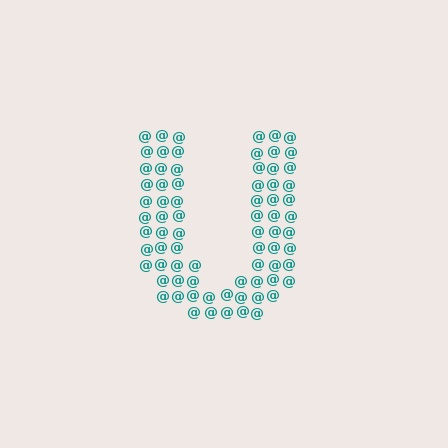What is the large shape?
The large shape is the letter U.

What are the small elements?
The small elements are at signs.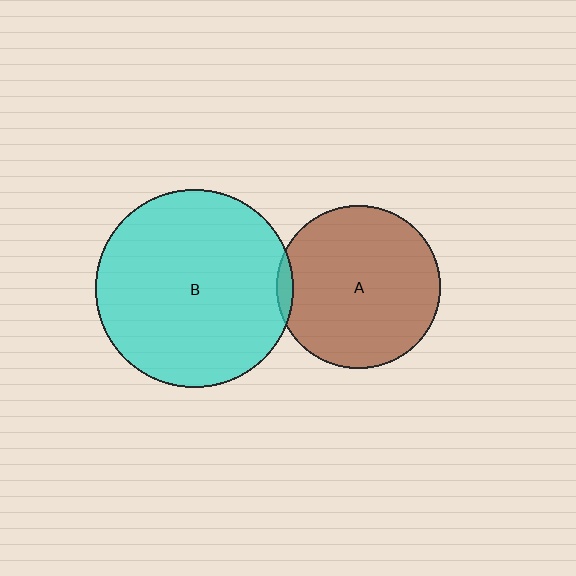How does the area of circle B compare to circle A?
Approximately 1.5 times.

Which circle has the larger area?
Circle B (cyan).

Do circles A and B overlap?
Yes.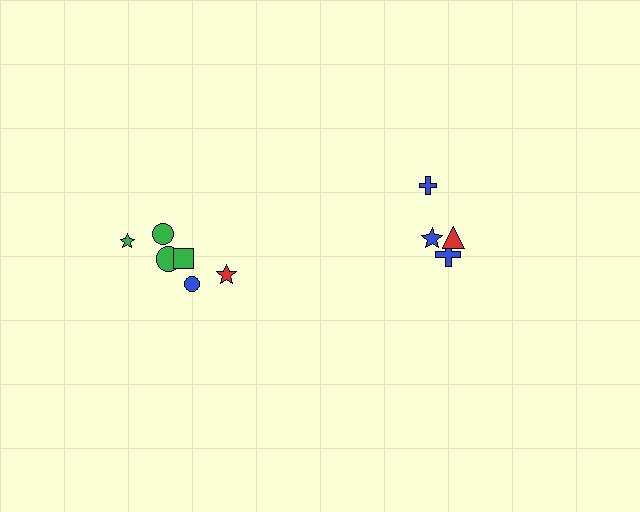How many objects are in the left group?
There are 6 objects.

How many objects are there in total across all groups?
There are 10 objects.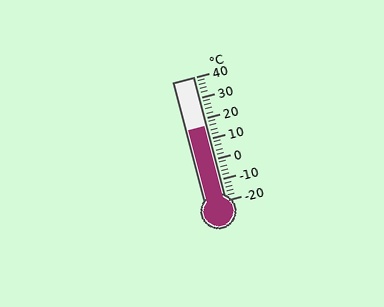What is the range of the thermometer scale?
The thermometer scale ranges from -20°C to 40°C.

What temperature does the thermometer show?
The thermometer shows approximately 16°C.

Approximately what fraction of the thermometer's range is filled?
The thermometer is filled to approximately 60% of its range.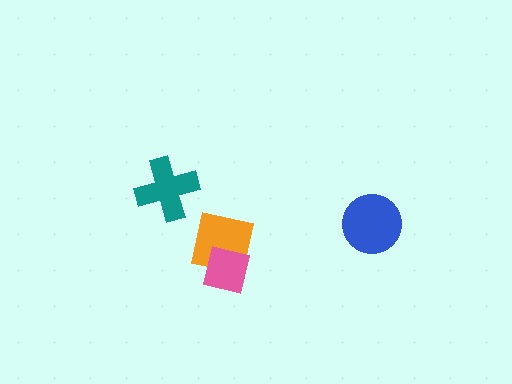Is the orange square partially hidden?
Yes, it is partially covered by another shape.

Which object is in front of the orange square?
The pink square is in front of the orange square.